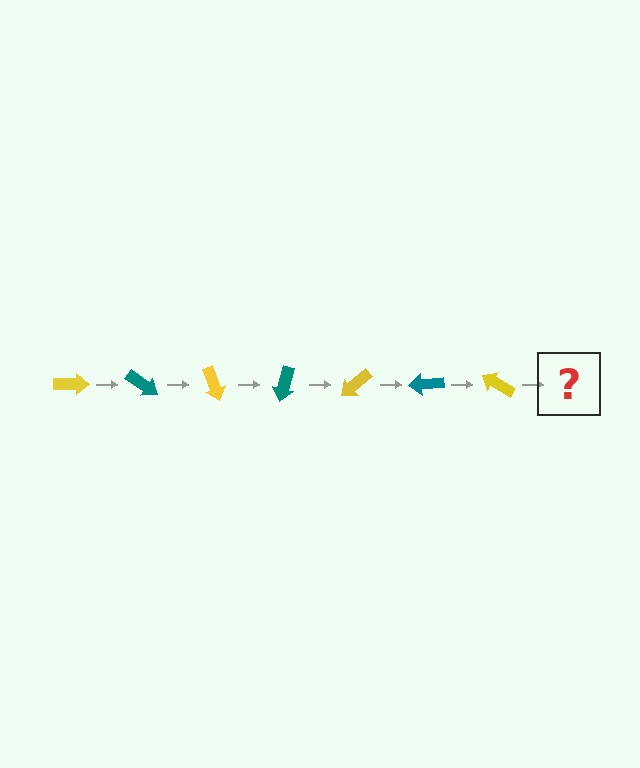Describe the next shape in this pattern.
It should be a teal arrow, rotated 245 degrees from the start.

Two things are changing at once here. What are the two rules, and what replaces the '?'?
The two rules are that it rotates 35 degrees each step and the color cycles through yellow and teal. The '?' should be a teal arrow, rotated 245 degrees from the start.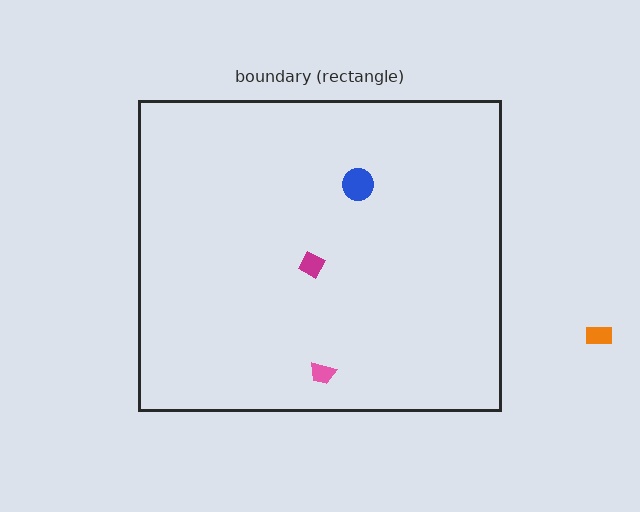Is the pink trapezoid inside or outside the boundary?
Inside.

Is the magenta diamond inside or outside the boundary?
Inside.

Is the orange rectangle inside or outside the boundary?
Outside.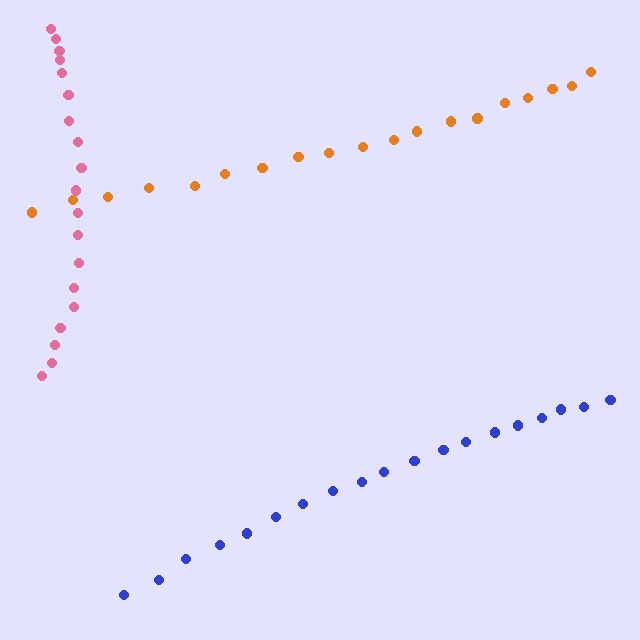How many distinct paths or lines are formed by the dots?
There are 3 distinct paths.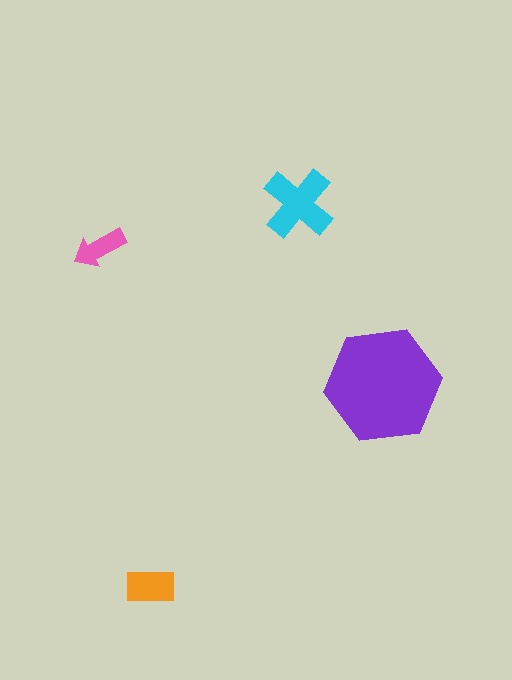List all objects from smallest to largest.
The pink arrow, the orange rectangle, the cyan cross, the purple hexagon.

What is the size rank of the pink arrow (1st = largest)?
4th.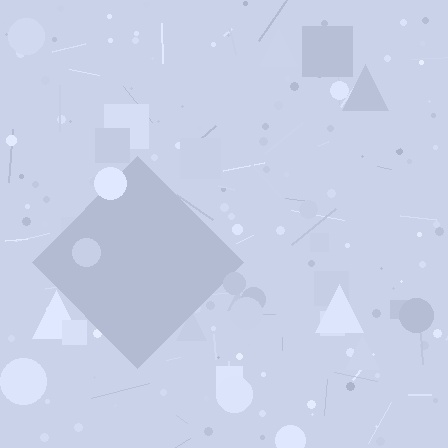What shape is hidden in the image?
A diamond is hidden in the image.